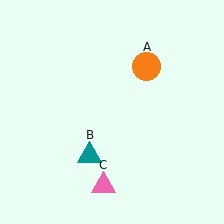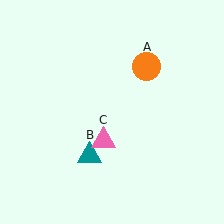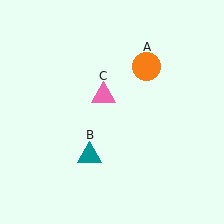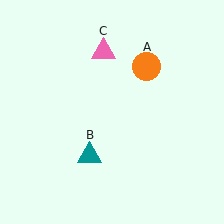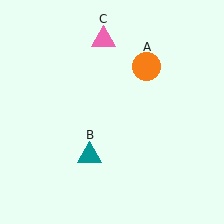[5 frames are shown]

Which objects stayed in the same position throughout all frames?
Orange circle (object A) and teal triangle (object B) remained stationary.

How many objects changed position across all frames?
1 object changed position: pink triangle (object C).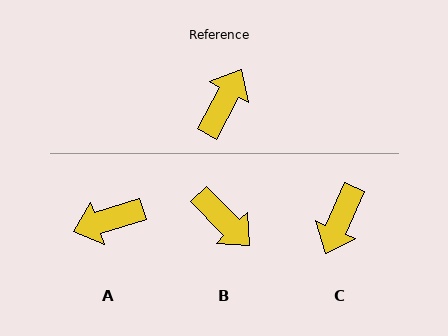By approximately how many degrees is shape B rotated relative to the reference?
Approximately 107 degrees clockwise.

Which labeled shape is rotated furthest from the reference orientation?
C, about 176 degrees away.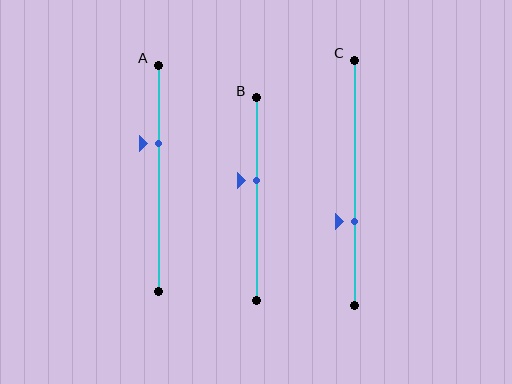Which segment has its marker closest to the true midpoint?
Segment B has its marker closest to the true midpoint.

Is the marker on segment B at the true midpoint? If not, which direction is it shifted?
No, the marker on segment B is shifted upward by about 9% of the segment length.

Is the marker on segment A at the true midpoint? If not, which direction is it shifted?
No, the marker on segment A is shifted upward by about 16% of the segment length.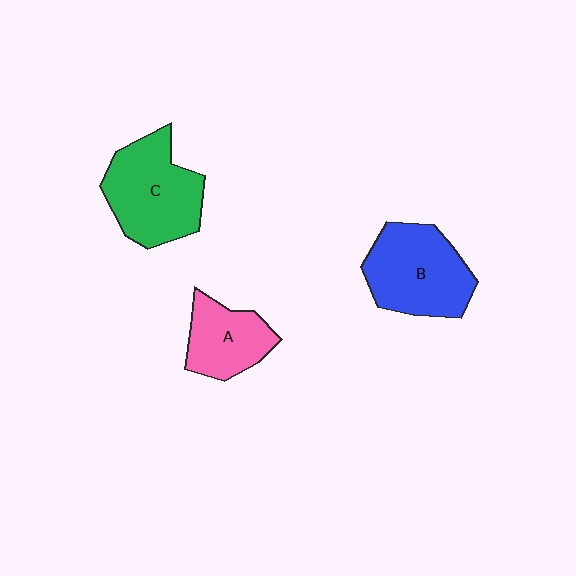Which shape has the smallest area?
Shape A (pink).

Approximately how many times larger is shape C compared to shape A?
Approximately 1.5 times.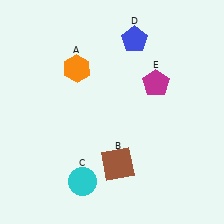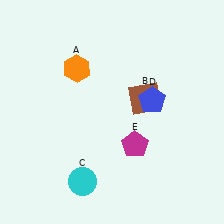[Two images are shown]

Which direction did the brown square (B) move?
The brown square (B) moved up.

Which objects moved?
The objects that moved are: the brown square (B), the blue pentagon (D), the magenta pentagon (E).